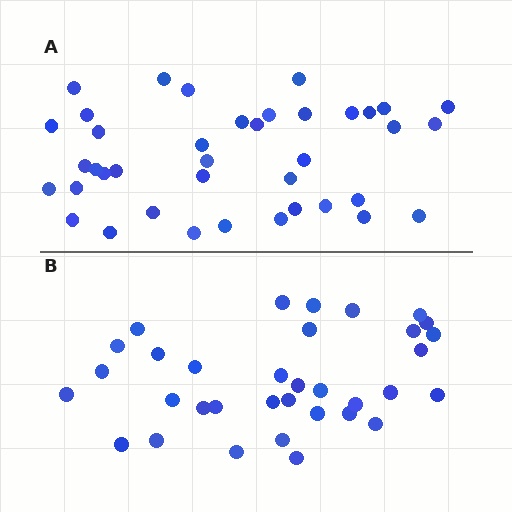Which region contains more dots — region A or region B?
Region A (the top region) has more dots.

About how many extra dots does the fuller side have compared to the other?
Region A has about 5 more dots than region B.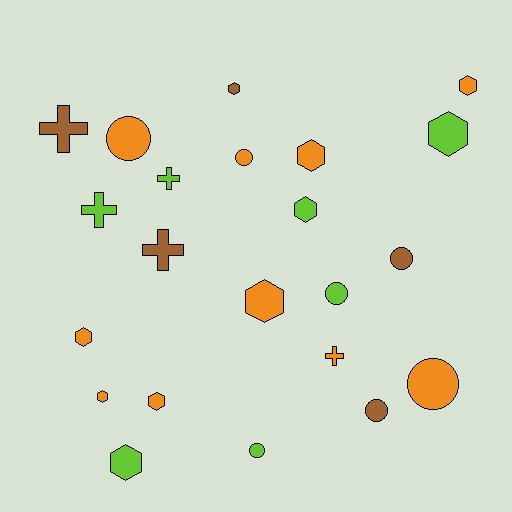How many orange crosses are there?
There is 1 orange cross.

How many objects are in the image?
There are 22 objects.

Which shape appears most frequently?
Hexagon, with 10 objects.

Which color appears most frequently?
Orange, with 10 objects.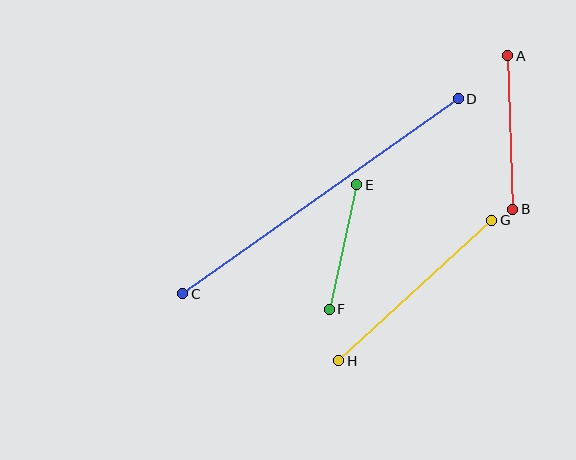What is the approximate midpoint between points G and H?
The midpoint is at approximately (415, 291) pixels.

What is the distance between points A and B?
The distance is approximately 153 pixels.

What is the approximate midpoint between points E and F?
The midpoint is at approximately (343, 247) pixels.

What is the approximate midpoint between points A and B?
The midpoint is at approximately (510, 133) pixels.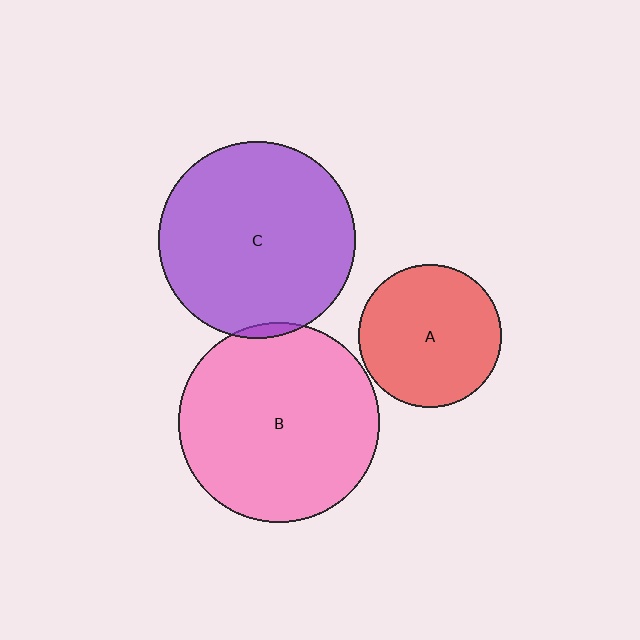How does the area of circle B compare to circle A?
Approximately 2.0 times.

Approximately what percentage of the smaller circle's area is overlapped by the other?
Approximately 5%.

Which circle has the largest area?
Circle B (pink).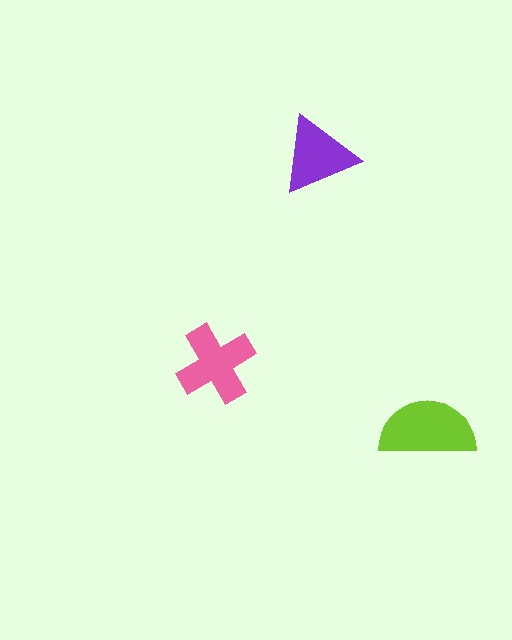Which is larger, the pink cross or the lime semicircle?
The lime semicircle.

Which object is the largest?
The lime semicircle.